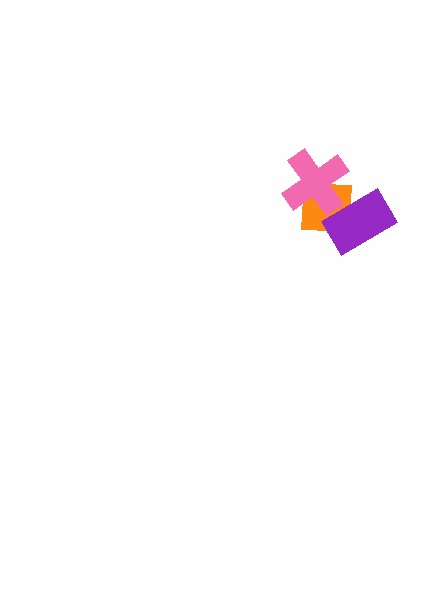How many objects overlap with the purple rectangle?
2 objects overlap with the purple rectangle.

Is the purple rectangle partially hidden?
Yes, it is partially covered by another shape.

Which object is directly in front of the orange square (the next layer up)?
The purple rectangle is directly in front of the orange square.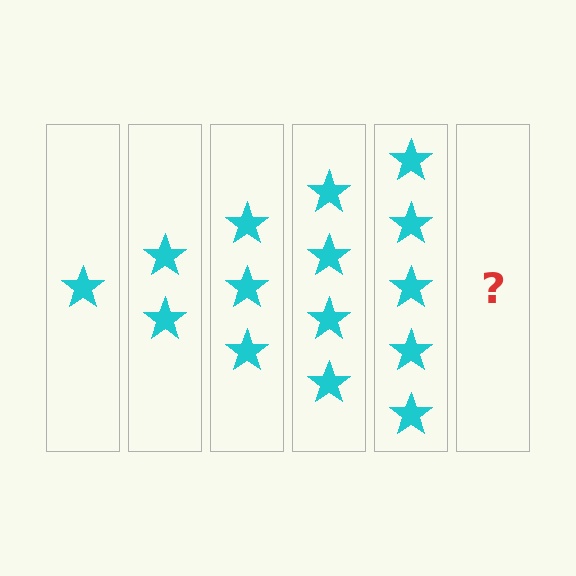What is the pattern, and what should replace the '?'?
The pattern is that each step adds one more star. The '?' should be 6 stars.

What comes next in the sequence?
The next element should be 6 stars.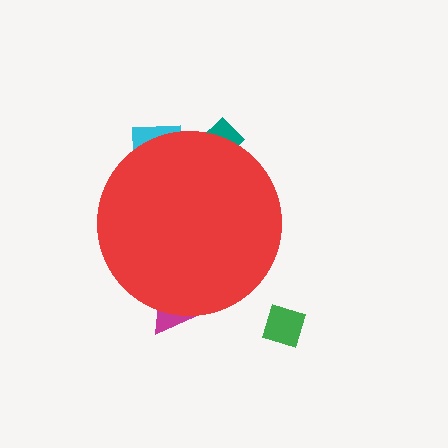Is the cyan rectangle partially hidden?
Yes, the cyan rectangle is partially hidden behind the red circle.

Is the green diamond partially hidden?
No, the green diamond is fully visible.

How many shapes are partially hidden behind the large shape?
3 shapes are partially hidden.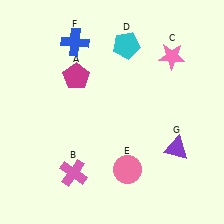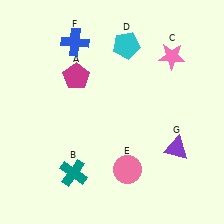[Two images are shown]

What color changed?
The cross (B) changed from pink in Image 1 to teal in Image 2.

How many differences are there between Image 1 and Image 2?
There is 1 difference between the two images.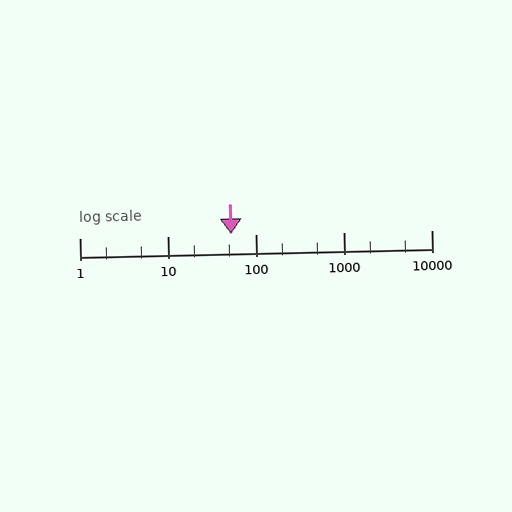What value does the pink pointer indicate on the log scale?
The pointer indicates approximately 52.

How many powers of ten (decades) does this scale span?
The scale spans 4 decades, from 1 to 10000.